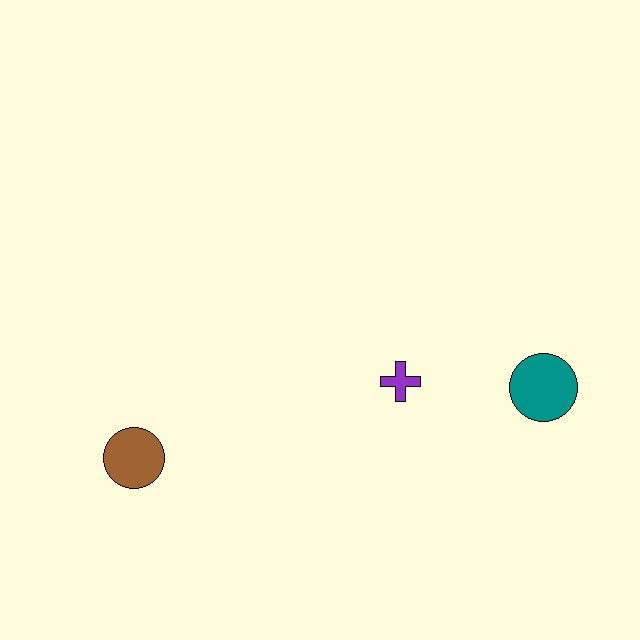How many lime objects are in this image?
There are no lime objects.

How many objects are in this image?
There are 3 objects.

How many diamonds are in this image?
There are no diamonds.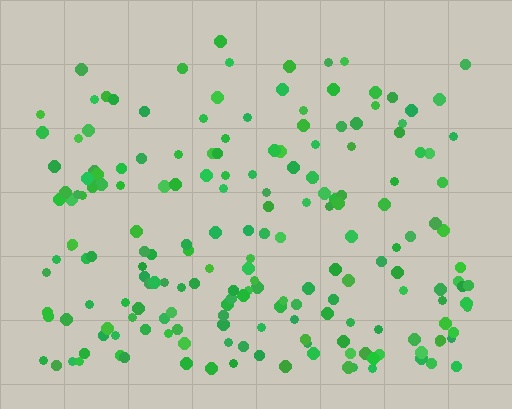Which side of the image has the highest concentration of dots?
The bottom.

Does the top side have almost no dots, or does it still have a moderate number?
Still a moderate number, just noticeably fewer than the bottom.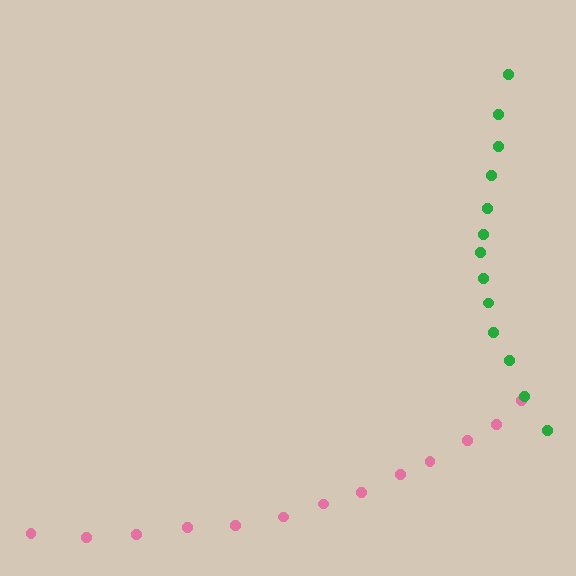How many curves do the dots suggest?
There are 2 distinct paths.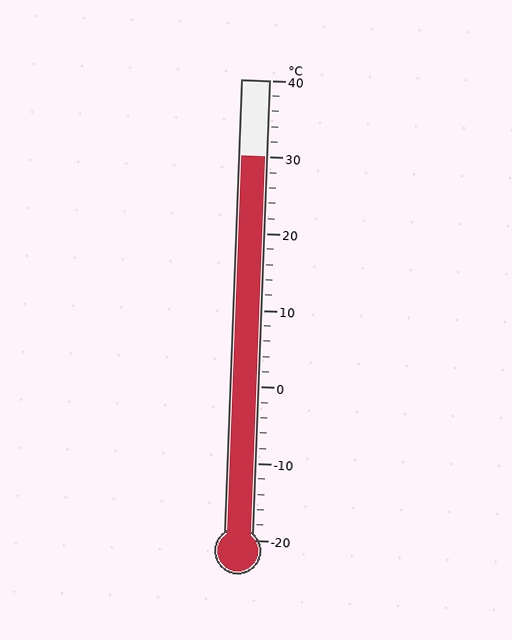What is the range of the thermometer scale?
The thermometer scale ranges from -20°C to 40°C.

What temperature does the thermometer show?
The thermometer shows approximately 30°C.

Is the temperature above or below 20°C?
The temperature is above 20°C.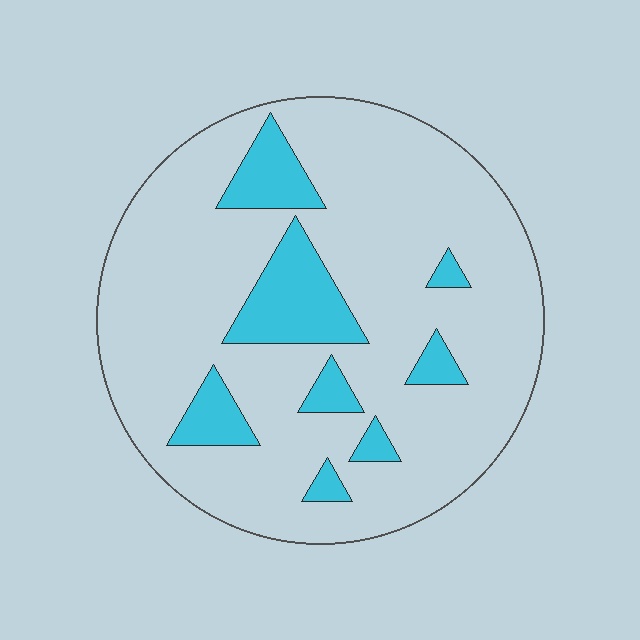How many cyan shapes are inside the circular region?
8.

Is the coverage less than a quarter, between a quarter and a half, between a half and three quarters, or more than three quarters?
Less than a quarter.